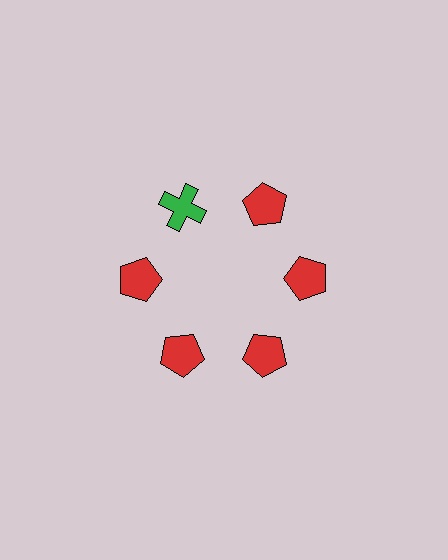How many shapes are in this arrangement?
There are 6 shapes arranged in a ring pattern.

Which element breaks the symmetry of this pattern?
The green cross at roughly the 11 o'clock position breaks the symmetry. All other shapes are red pentagons.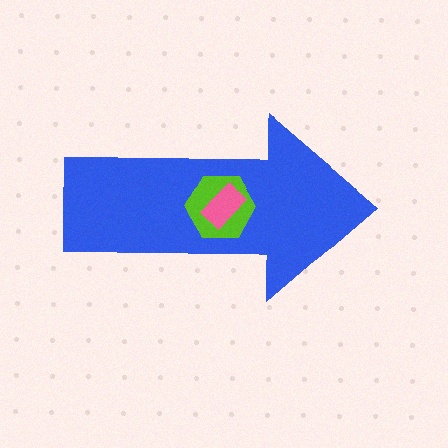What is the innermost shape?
The pink rectangle.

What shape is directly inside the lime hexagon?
The pink rectangle.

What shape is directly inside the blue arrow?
The lime hexagon.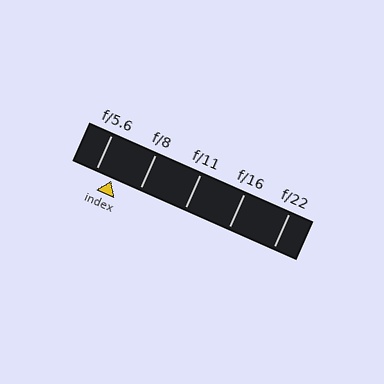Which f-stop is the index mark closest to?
The index mark is closest to f/5.6.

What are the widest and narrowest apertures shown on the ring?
The widest aperture shown is f/5.6 and the narrowest is f/22.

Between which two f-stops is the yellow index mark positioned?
The index mark is between f/5.6 and f/8.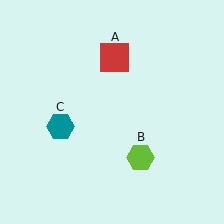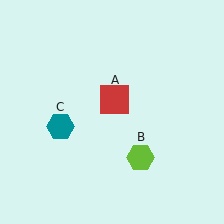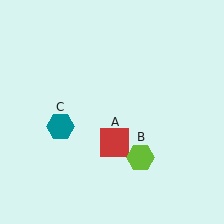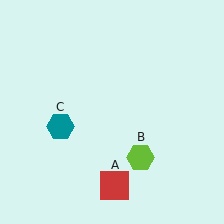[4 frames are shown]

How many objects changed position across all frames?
1 object changed position: red square (object A).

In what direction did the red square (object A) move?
The red square (object A) moved down.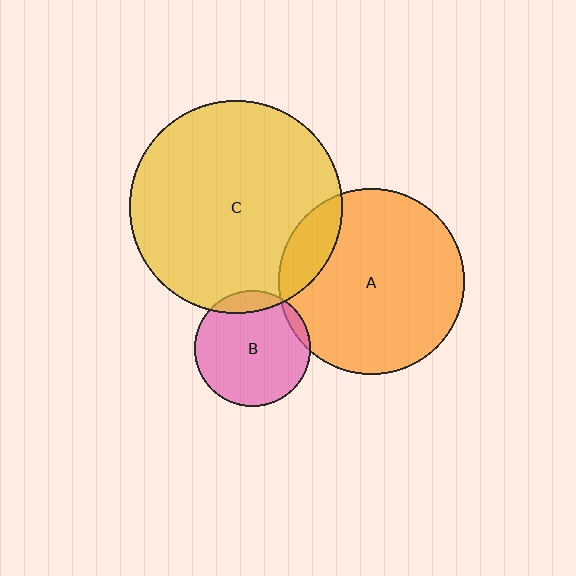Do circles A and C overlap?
Yes.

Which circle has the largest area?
Circle C (yellow).